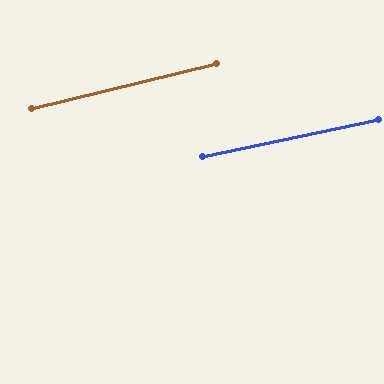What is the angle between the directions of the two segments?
Approximately 2 degrees.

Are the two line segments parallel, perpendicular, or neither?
Parallel — their directions differ by only 1.7°.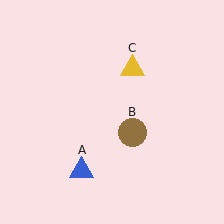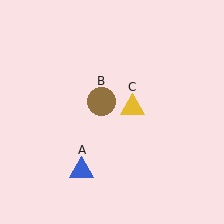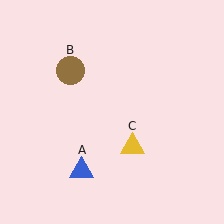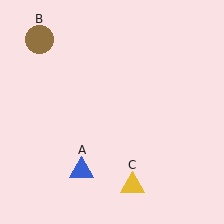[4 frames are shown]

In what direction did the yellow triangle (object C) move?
The yellow triangle (object C) moved down.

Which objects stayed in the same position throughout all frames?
Blue triangle (object A) remained stationary.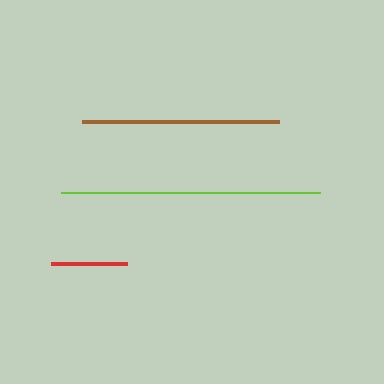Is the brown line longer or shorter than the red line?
The brown line is longer than the red line.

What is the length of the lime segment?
The lime segment is approximately 259 pixels long.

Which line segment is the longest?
The lime line is the longest at approximately 259 pixels.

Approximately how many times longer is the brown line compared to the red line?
The brown line is approximately 2.6 times the length of the red line.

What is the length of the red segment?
The red segment is approximately 76 pixels long.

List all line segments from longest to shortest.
From longest to shortest: lime, brown, red.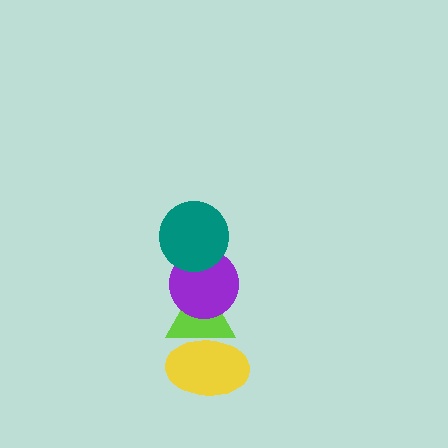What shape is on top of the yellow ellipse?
The lime triangle is on top of the yellow ellipse.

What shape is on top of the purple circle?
The teal circle is on top of the purple circle.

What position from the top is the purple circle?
The purple circle is 2nd from the top.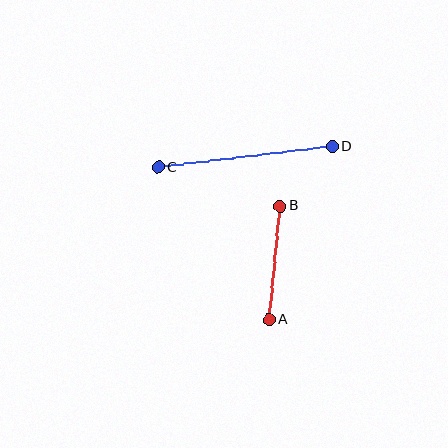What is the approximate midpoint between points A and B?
The midpoint is at approximately (274, 263) pixels.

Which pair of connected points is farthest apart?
Points C and D are farthest apart.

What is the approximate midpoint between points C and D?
The midpoint is at approximately (245, 157) pixels.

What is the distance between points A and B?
The distance is approximately 114 pixels.